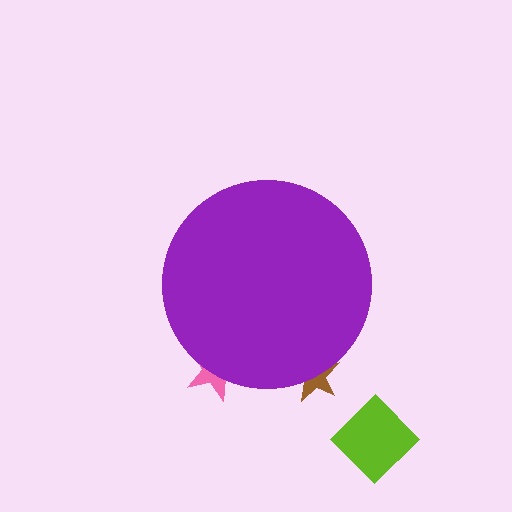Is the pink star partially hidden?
Yes, the pink star is partially hidden behind the purple circle.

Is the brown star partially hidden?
Yes, the brown star is partially hidden behind the purple circle.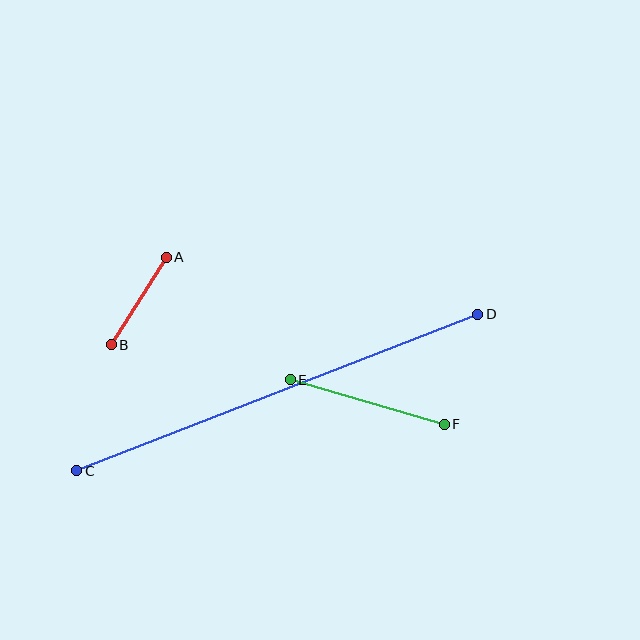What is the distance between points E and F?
The distance is approximately 160 pixels.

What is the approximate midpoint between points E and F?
The midpoint is at approximately (367, 402) pixels.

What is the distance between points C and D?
The distance is approximately 430 pixels.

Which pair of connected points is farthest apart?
Points C and D are farthest apart.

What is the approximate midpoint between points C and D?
The midpoint is at approximately (277, 392) pixels.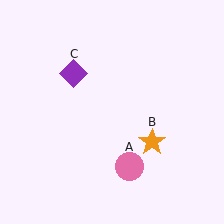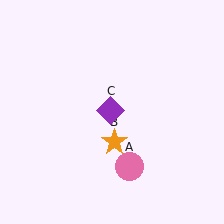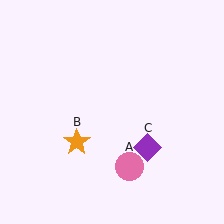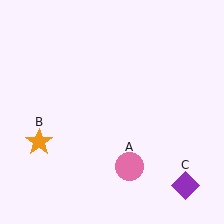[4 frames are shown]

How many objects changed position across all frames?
2 objects changed position: orange star (object B), purple diamond (object C).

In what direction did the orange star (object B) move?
The orange star (object B) moved left.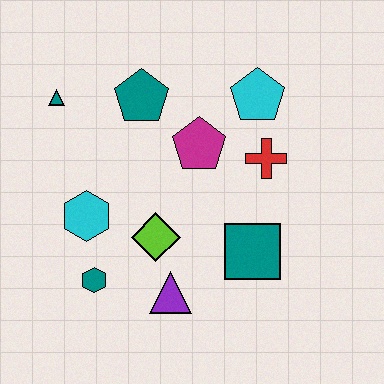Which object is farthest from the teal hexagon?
The cyan pentagon is farthest from the teal hexagon.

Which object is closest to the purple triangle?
The lime diamond is closest to the purple triangle.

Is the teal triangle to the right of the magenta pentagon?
No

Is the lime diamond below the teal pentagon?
Yes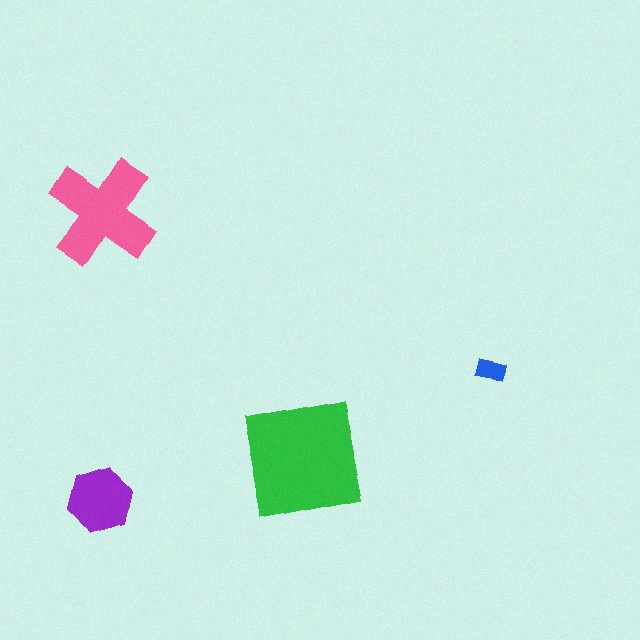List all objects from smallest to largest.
The blue rectangle, the purple hexagon, the pink cross, the green square.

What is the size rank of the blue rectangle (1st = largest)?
4th.